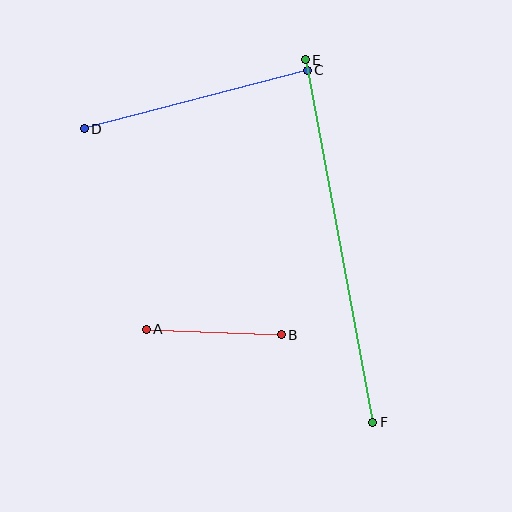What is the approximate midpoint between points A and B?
The midpoint is at approximately (214, 332) pixels.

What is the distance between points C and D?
The distance is approximately 230 pixels.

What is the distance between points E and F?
The distance is approximately 369 pixels.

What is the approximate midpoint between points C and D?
The midpoint is at approximately (196, 100) pixels.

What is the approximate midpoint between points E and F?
The midpoint is at approximately (339, 241) pixels.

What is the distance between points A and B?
The distance is approximately 135 pixels.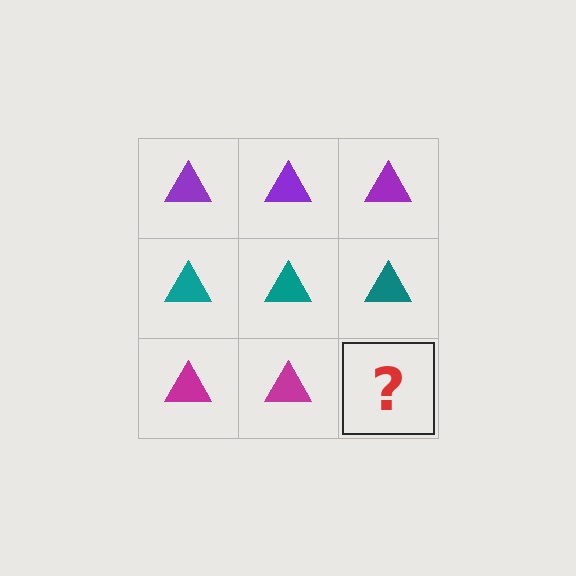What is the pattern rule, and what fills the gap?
The rule is that each row has a consistent color. The gap should be filled with a magenta triangle.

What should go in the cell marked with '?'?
The missing cell should contain a magenta triangle.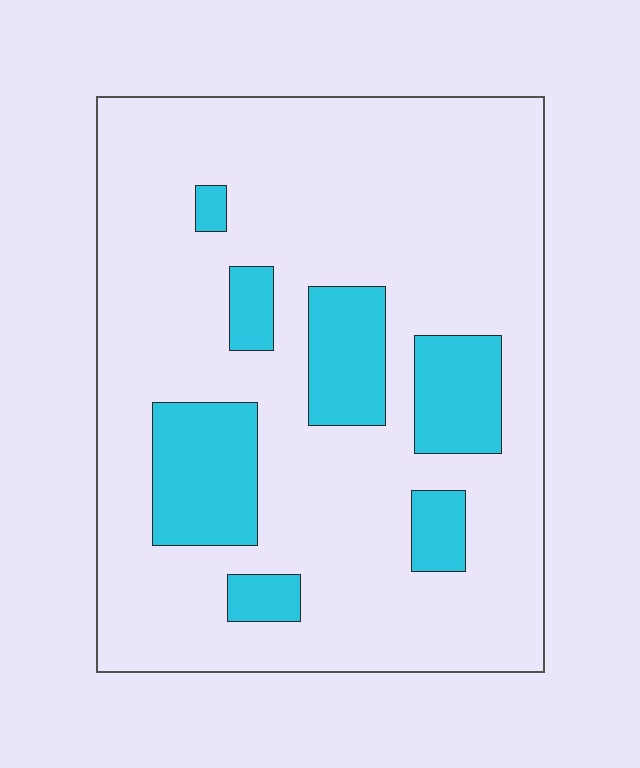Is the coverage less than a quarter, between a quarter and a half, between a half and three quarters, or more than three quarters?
Less than a quarter.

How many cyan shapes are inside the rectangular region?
7.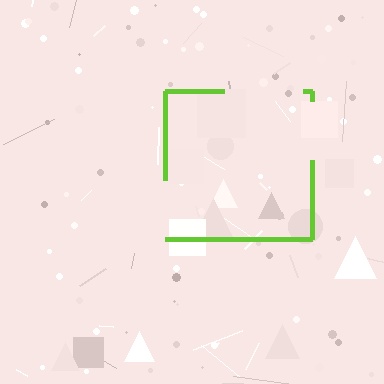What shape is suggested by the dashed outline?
The dashed outline suggests a square.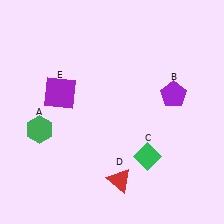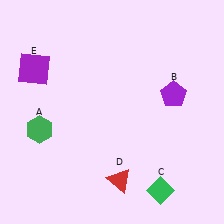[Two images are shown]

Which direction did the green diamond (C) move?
The green diamond (C) moved down.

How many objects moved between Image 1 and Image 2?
2 objects moved between the two images.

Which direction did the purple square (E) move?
The purple square (E) moved left.